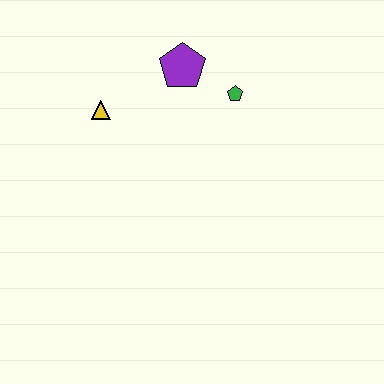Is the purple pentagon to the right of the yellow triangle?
Yes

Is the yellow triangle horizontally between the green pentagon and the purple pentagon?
No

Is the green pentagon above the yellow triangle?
Yes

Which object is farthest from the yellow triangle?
The green pentagon is farthest from the yellow triangle.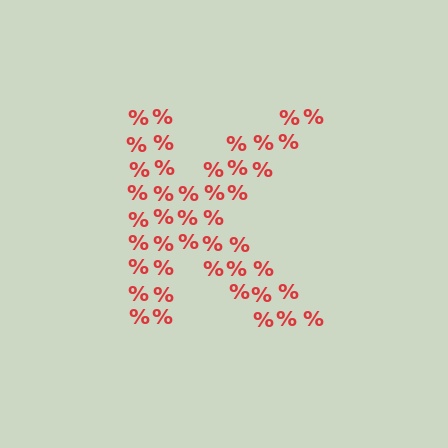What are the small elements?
The small elements are percent signs.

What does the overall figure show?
The overall figure shows the letter K.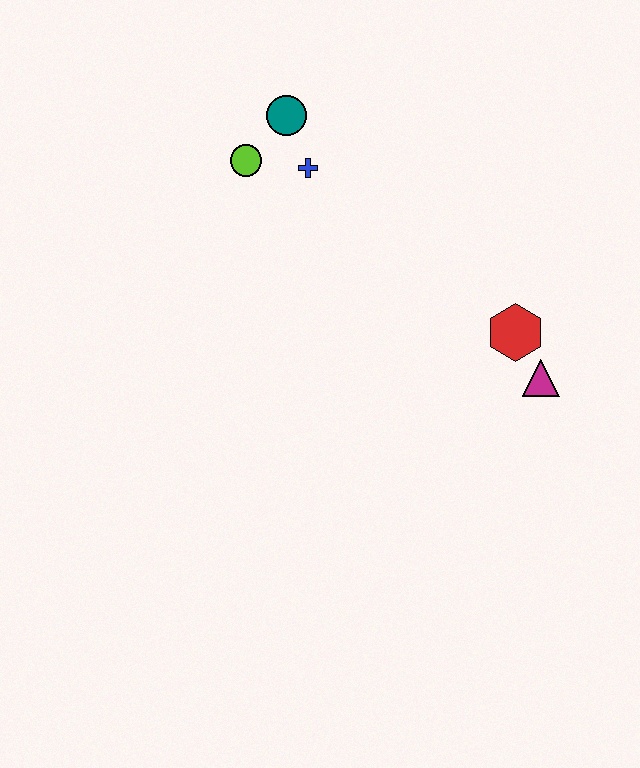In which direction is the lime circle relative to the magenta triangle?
The lime circle is to the left of the magenta triangle.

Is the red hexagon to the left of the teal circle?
No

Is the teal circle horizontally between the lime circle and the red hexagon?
Yes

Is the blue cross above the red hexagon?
Yes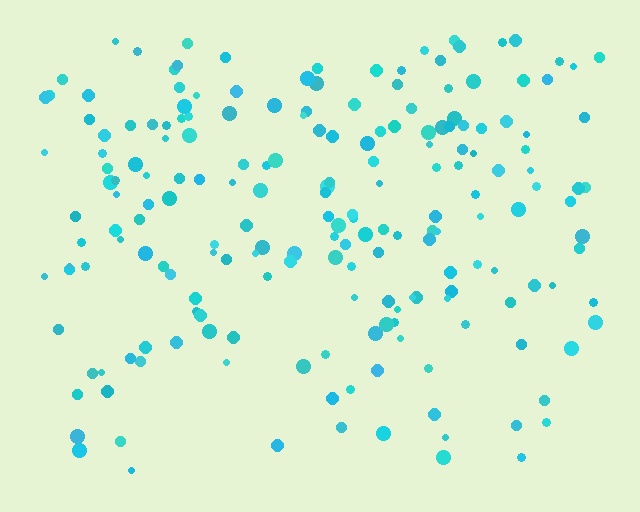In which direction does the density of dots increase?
From bottom to top, with the top side densest.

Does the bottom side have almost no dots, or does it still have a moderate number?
Still a moderate number, just noticeably fewer than the top.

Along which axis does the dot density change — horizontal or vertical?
Vertical.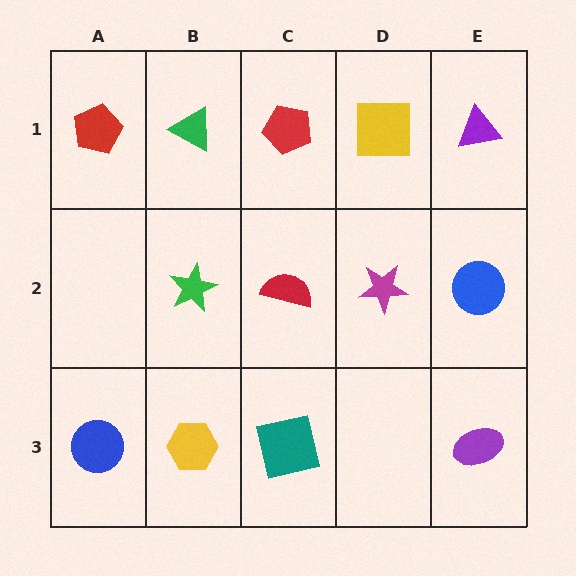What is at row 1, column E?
A purple triangle.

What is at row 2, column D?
A magenta star.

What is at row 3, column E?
A purple ellipse.